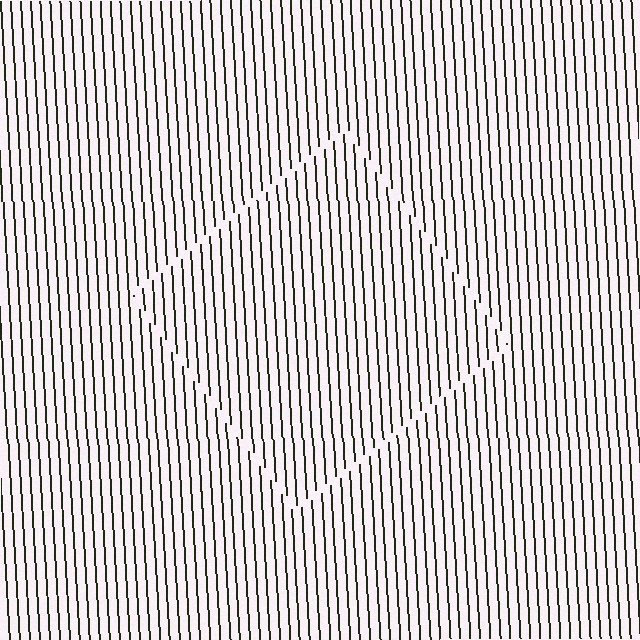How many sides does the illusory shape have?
4 sides — the line-ends trace a square.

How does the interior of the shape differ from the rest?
The interior of the shape contains the same grating, shifted by half a period — the contour is defined by the phase discontinuity where line-ends from the inner and outer gratings abut.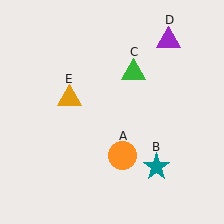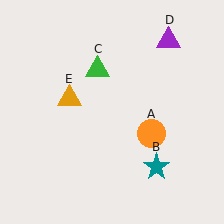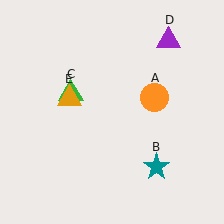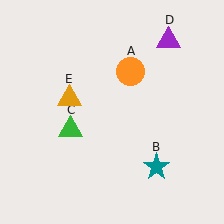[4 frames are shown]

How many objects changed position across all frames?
2 objects changed position: orange circle (object A), green triangle (object C).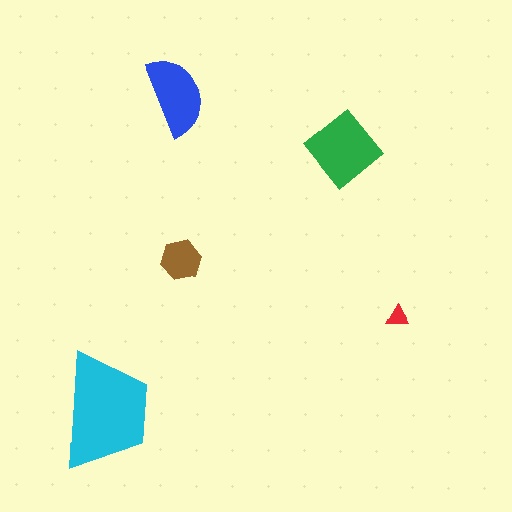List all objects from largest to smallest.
The cyan trapezoid, the green diamond, the blue semicircle, the brown hexagon, the red triangle.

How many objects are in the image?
There are 5 objects in the image.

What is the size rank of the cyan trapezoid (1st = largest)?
1st.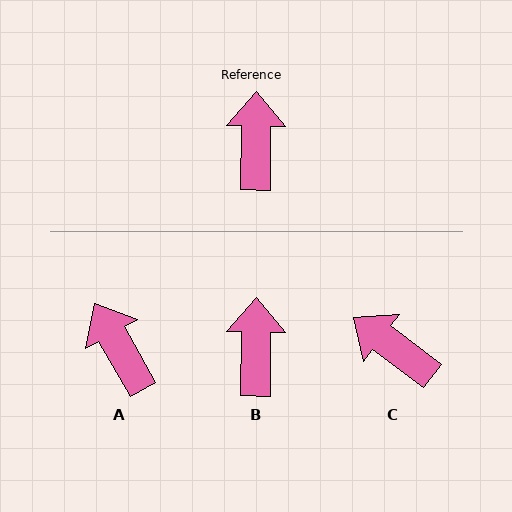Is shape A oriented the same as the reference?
No, it is off by about 30 degrees.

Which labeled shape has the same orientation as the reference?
B.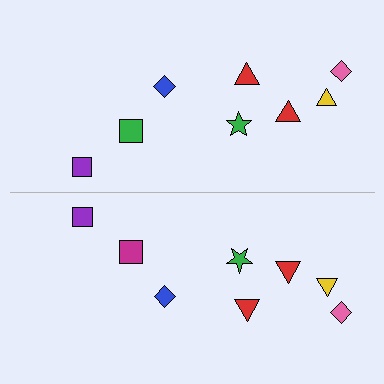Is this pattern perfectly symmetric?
No, the pattern is not perfectly symmetric. The magenta square on the bottom side breaks the symmetry — its mirror counterpart is green.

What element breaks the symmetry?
The magenta square on the bottom side breaks the symmetry — its mirror counterpart is green.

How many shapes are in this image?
There are 16 shapes in this image.